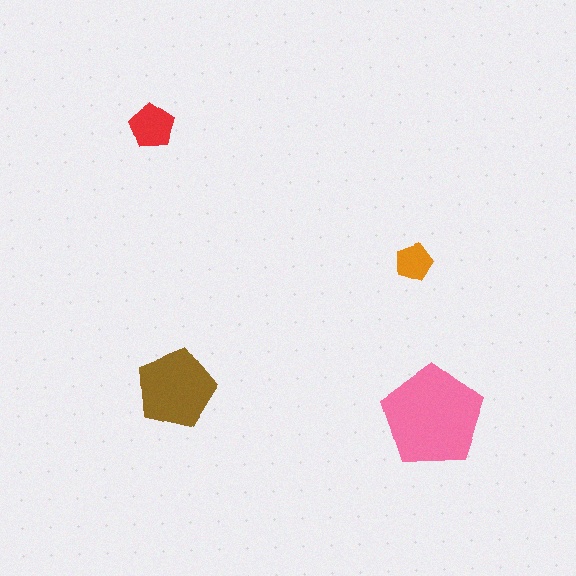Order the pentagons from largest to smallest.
the pink one, the brown one, the red one, the orange one.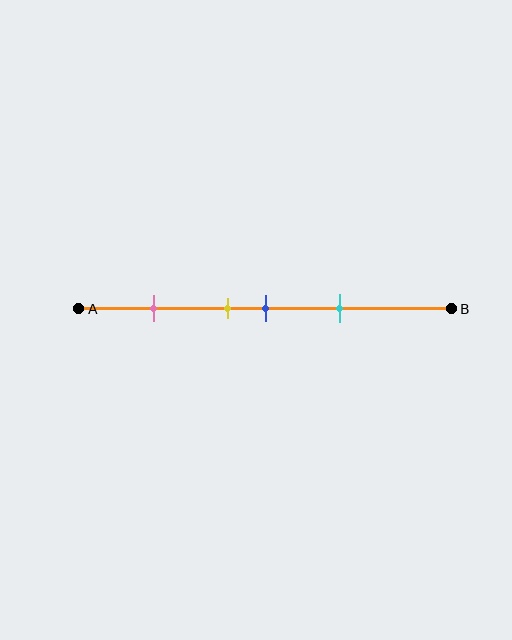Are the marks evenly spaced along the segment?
No, the marks are not evenly spaced.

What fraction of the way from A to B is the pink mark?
The pink mark is approximately 20% (0.2) of the way from A to B.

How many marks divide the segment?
There are 4 marks dividing the segment.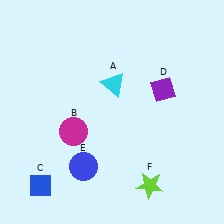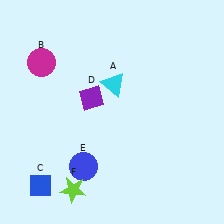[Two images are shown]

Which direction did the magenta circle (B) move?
The magenta circle (B) moved up.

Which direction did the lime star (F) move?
The lime star (F) moved left.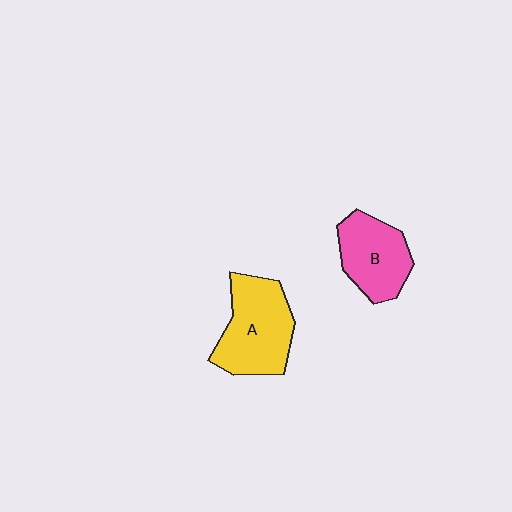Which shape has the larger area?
Shape A (yellow).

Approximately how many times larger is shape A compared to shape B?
Approximately 1.3 times.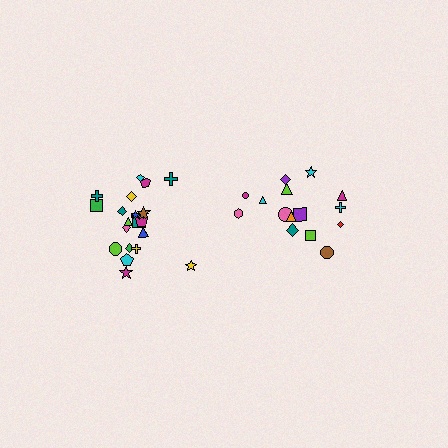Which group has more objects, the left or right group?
The left group.